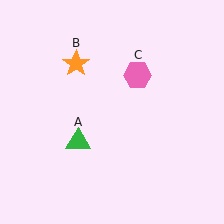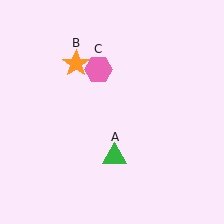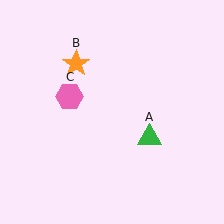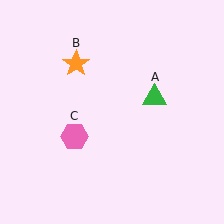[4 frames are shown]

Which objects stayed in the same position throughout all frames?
Orange star (object B) remained stationary.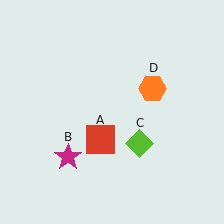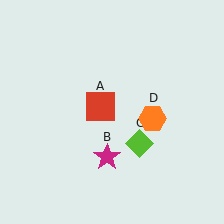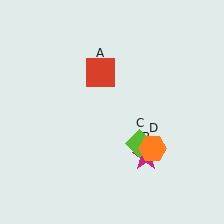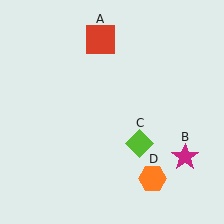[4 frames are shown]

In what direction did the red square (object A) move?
The red square (object A) moved up.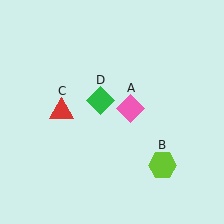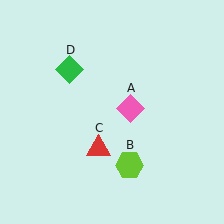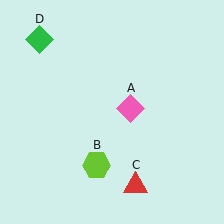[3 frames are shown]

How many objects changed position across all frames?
3 objects changed position: lime hexagon (object B), red triangle (object C), green diamond (object D).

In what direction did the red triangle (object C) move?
The red triangle (object C) moved down and to the right.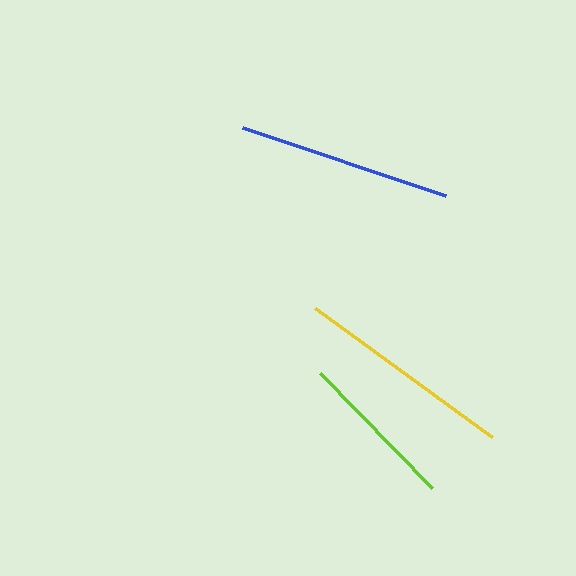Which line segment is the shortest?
The lime line is the shortest at approximately 161 pixels.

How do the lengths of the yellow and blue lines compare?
The yellow and blue lines are approximately the same length.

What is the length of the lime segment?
The lime segment is approximately 161 pixels long.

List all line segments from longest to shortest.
From longest to shortest: yellow, blue, lime.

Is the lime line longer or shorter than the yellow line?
The yellow line is longer than the lime line.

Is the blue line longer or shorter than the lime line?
The blue line is longer than the lime line.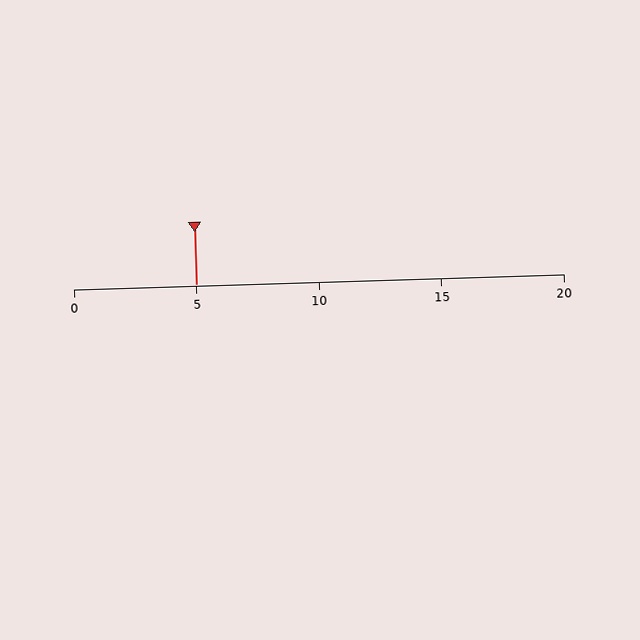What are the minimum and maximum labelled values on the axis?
The axis runs from 0 to 20.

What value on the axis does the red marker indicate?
The marker indicates approximately 5.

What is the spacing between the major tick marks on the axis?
The major ticks are spaced 5 apart.